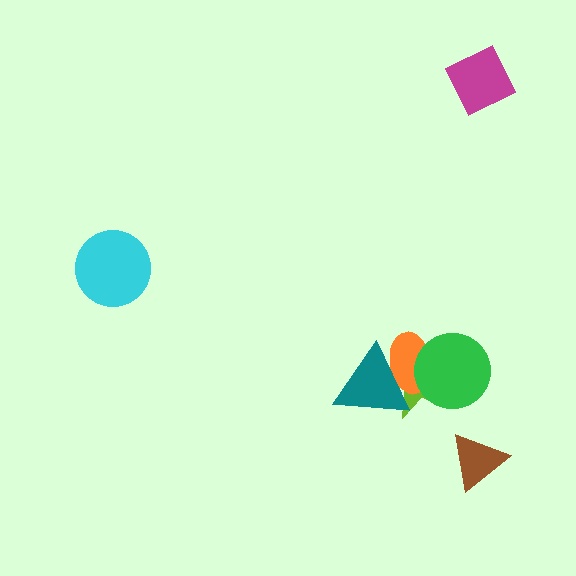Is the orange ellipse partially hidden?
Yes, it is partially covered by another shape.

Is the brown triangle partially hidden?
No, no other shape covers it.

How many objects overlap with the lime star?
3 objects overlap with the lime star.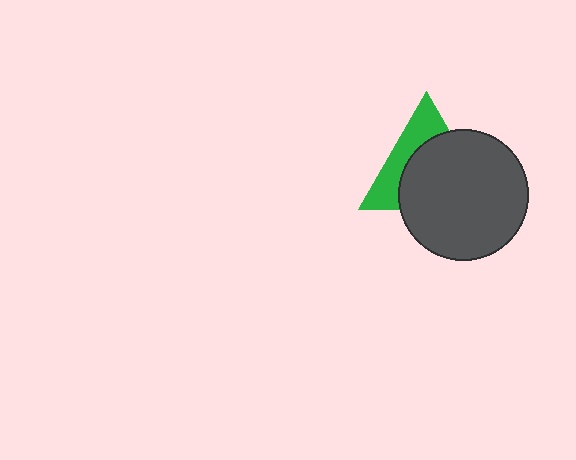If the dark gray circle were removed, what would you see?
You would see the complete green triangle.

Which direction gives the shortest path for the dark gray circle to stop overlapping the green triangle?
Moving down gives the shortest separation.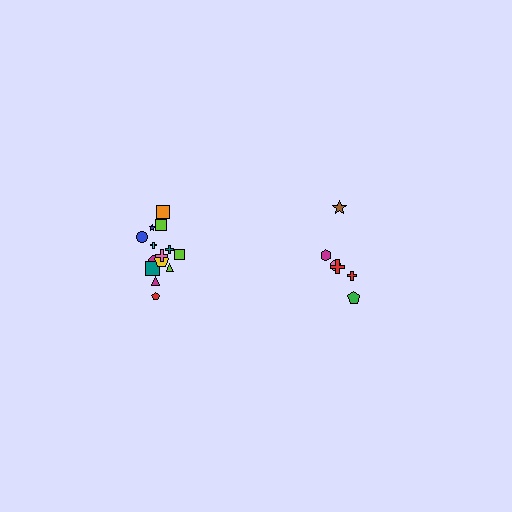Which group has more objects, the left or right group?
The left group.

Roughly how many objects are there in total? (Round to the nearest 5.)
Roughly 20 objects in total.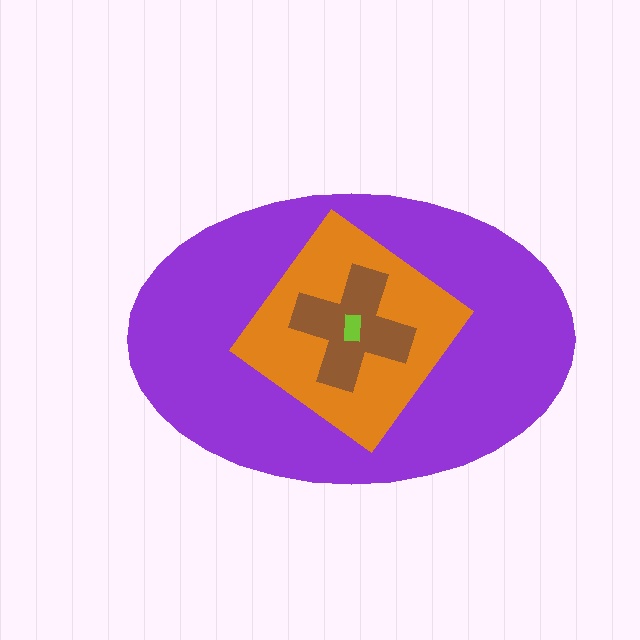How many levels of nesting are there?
4.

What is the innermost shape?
The lime rectangle.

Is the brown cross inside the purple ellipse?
Yes.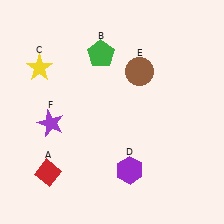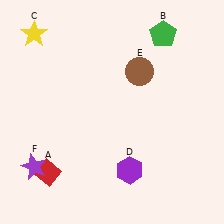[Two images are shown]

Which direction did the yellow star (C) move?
The yellow star (C) moved up.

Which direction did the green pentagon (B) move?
The green pentagon (B) moved right.